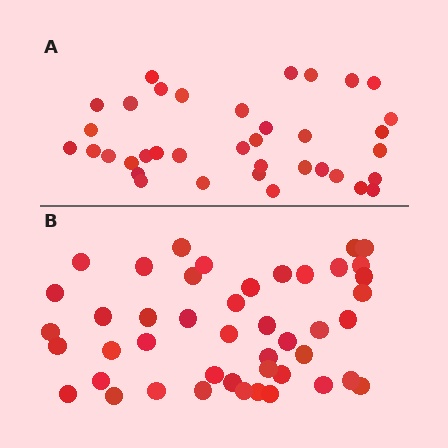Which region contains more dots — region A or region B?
Region B (the bottom region) has more dots.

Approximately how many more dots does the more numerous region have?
Region B has roughly 8 or so more dots than region A.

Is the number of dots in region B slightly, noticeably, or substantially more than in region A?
Region B has only slightly more — the two regions are fairly close. The ratio is roughly 1.2 to 1.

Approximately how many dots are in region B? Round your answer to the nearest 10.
About 40 dots. (The exact count is 45, which rounds to 40.)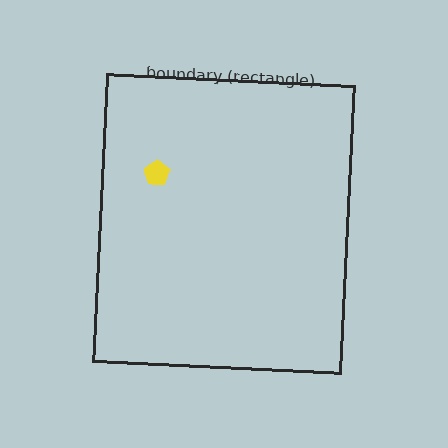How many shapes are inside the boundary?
1 inside, 0 outside.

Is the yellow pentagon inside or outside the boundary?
Inside.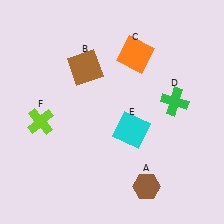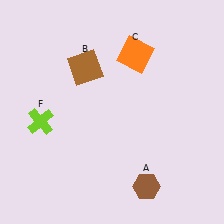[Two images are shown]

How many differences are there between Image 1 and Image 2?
There are 2 differences between the two images.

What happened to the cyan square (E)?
The cyan square (E) was removed in Image 2. It was in the bottom-right area of Image 1.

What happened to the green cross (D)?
The green cross (D) was removed in Image 2. It was in the top-right area of Image 1.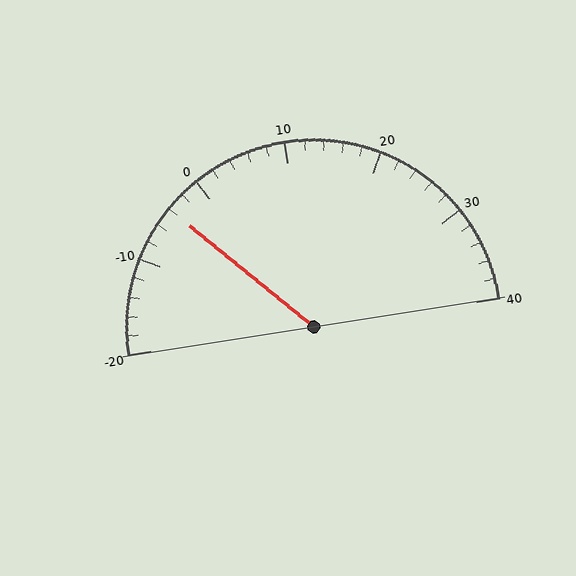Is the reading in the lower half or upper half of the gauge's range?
The reading is in the lower half of the range (-20 to 40).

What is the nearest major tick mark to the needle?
The nearest major tick mark is 0.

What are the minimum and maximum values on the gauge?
The gauge ranges from -20 to 40.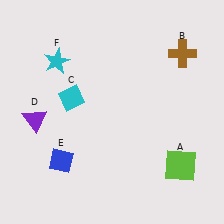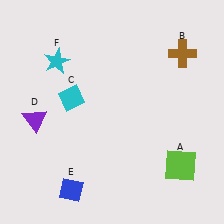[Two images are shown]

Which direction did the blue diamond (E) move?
The blue diamond (E) moved down.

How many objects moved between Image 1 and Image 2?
1 object moved between the two images.